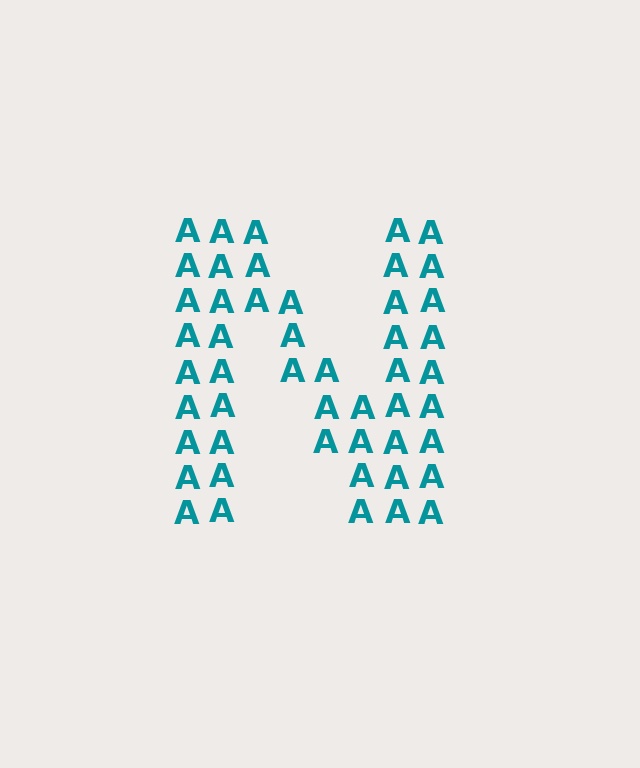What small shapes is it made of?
It is made of small letter A's.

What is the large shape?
The large shape is the letter N.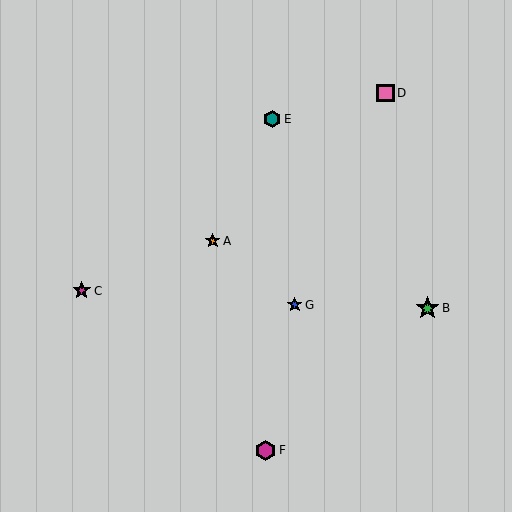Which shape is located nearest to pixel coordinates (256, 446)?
The magenta hexagon (labeled F) at (266, 450) is nearest to that location.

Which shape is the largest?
The green star (labeled B) is the largest.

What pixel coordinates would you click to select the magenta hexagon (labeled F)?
Click at (266, 450) to select the magenta hexagon F.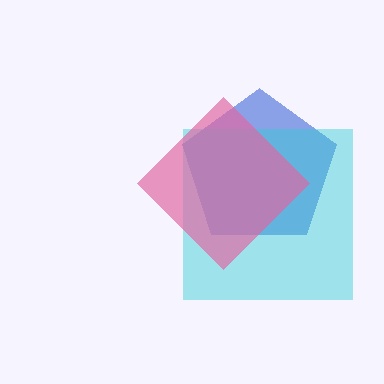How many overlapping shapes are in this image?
There are 3 overlapping shapes in the image.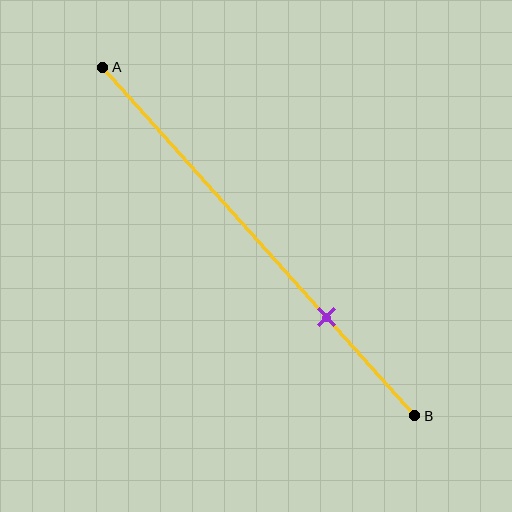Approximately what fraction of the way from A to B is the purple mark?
The purple mark is approximately 70% of the way from A to B.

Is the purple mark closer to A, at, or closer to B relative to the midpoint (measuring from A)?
The purple mark is closer to point B than the midpoint of segment AB.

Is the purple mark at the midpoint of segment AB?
No, the mark is at about 70% from A, not at the 50% midpoint.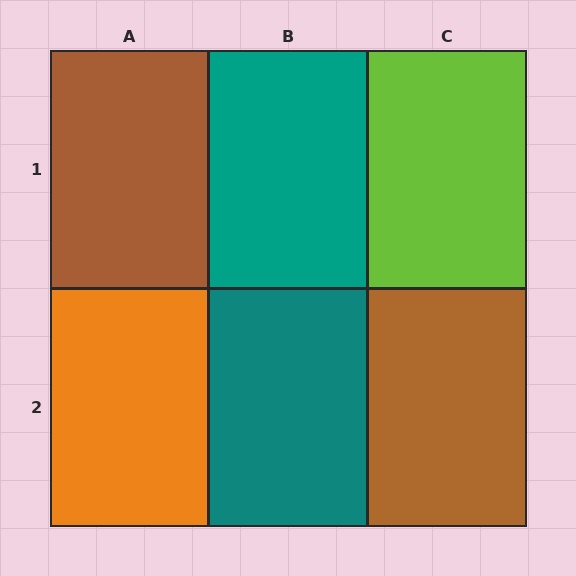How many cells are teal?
2 cells are teal.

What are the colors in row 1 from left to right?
Brown, teal, lime.